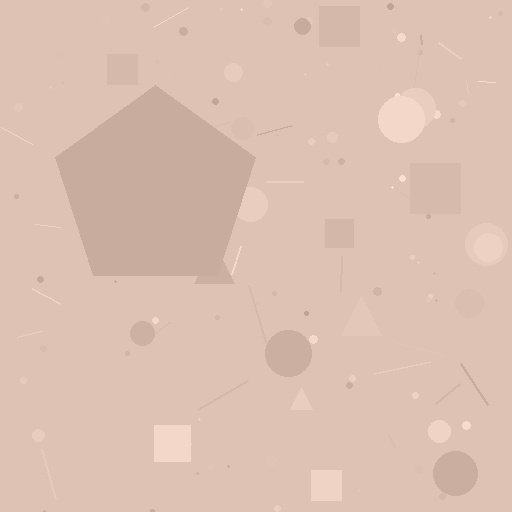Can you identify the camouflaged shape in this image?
The camouflaged shape is a pentagon.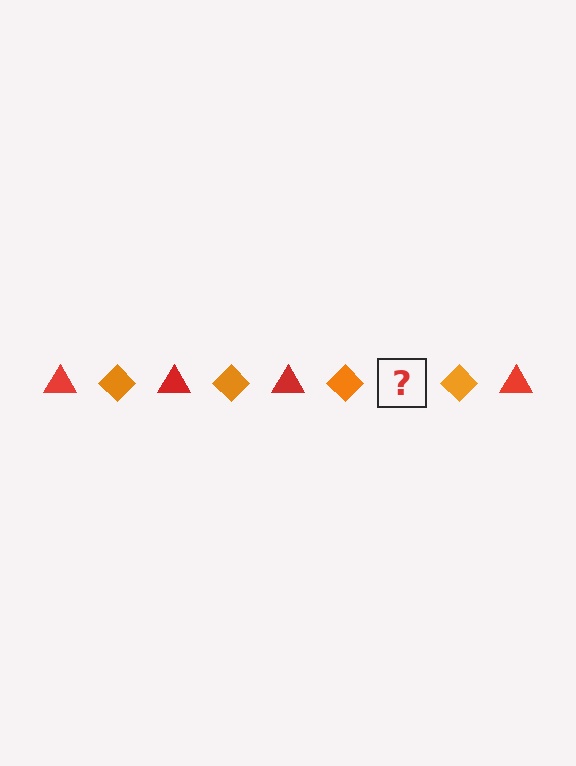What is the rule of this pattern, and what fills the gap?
The rule is that the pattern alternates between red triangle and orange diamond. The gap should be filled with a red triangle.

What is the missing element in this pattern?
The missing element is a red triangle.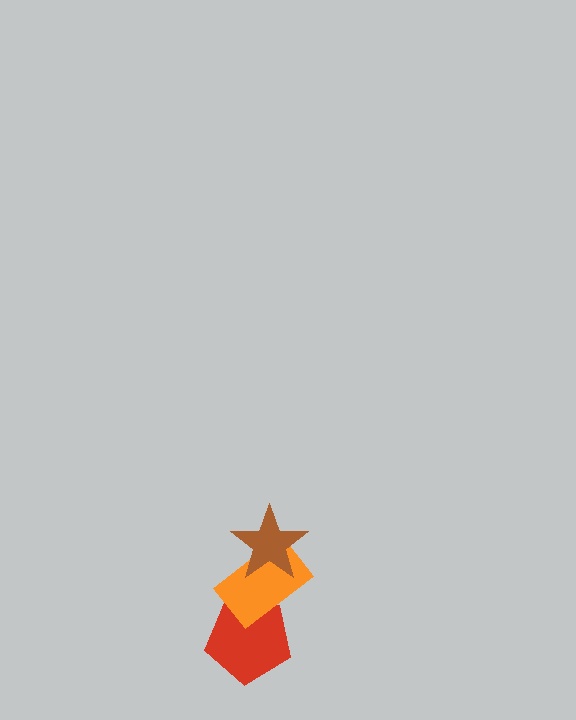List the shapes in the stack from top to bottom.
From top to bottom: the brown star, the orange rectangle, the red pentagon.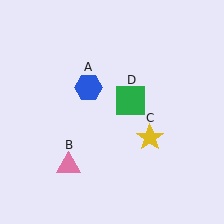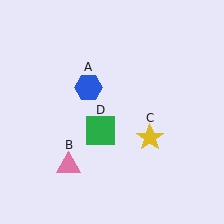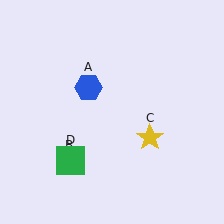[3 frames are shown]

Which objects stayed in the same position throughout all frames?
Blue hexagon (object A) and pink triangle (object B) and yellow star (object C) remained stationary.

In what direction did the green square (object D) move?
The green square (object D) moved down and to the left.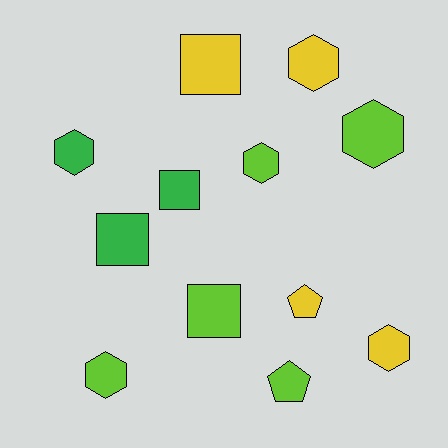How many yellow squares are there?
There is 1 yellow square.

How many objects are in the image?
There are 12 objects.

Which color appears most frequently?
Lime, with 5 objects.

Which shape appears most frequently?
Hexagon, with 6 objects.